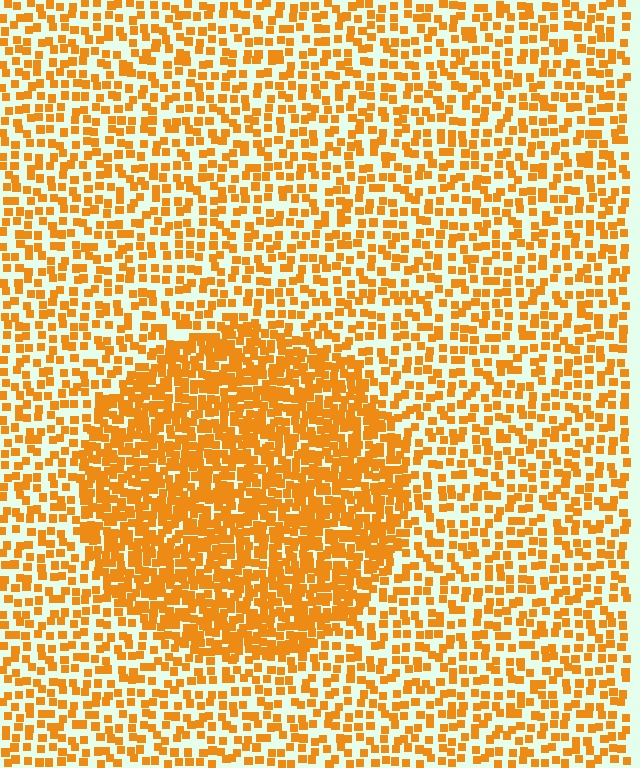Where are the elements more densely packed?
The elements are more densely packed inside the circle boundary.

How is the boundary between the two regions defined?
The boundary is defined by a change in element density (approximately 2.1x ratio). All elements are the same color, size, and shape.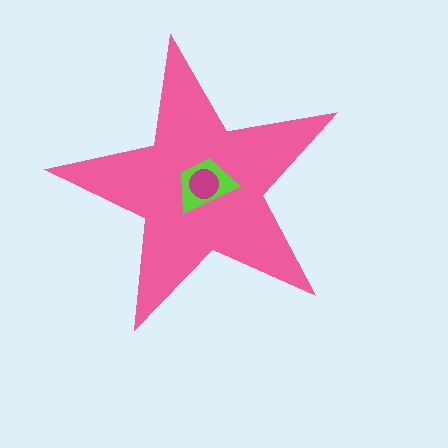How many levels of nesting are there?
3.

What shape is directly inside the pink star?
The lime trapezoid.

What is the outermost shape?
The pink star.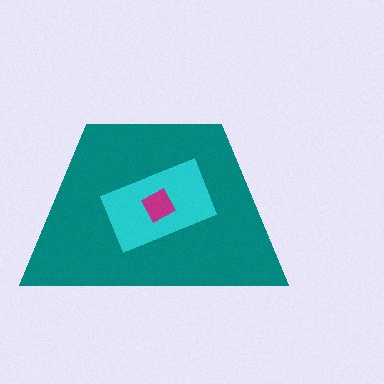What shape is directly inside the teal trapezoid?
The cyan rectangle.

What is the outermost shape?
The teal trapezoid.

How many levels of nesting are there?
3.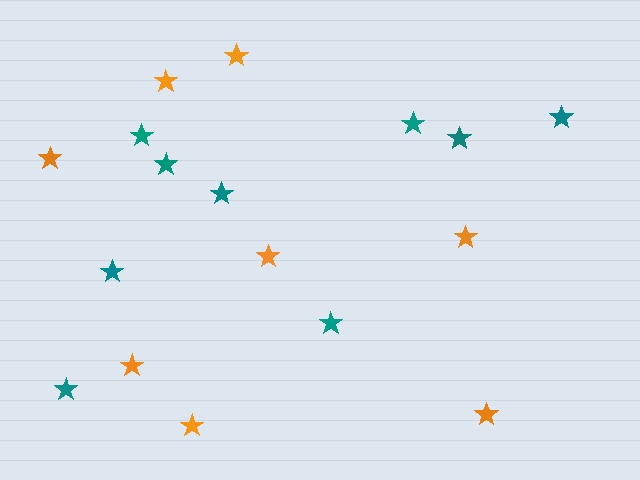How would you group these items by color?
There are 2 groups: one group of orange stars (8) and one group of teal stars (9).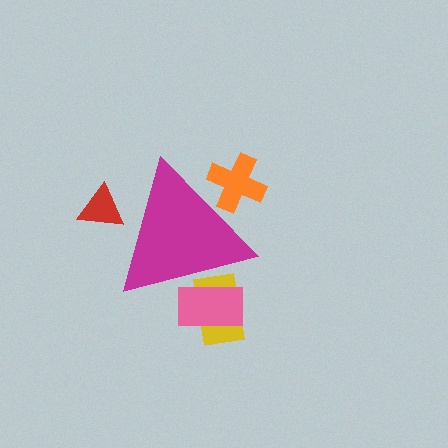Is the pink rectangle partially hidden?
Yes, the pink rectangle is partially hidden behind the magenta triangle.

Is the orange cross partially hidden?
Yes, the orange cross is partially hidden behind the magenta triangle.